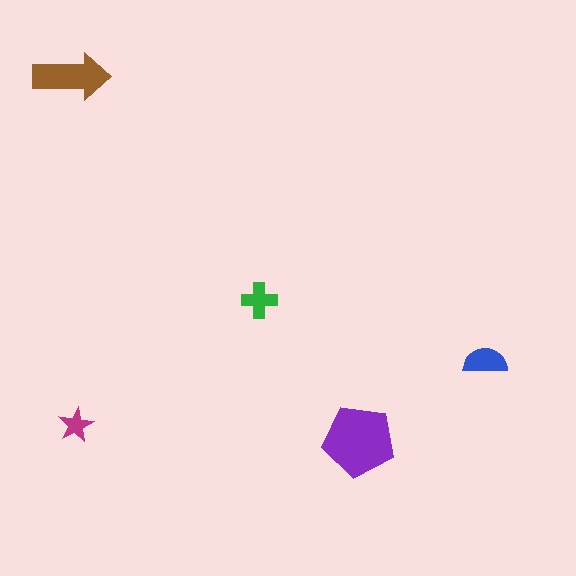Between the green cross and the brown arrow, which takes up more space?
The brown arrow.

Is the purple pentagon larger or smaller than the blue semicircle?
Larger.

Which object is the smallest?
The magenta star.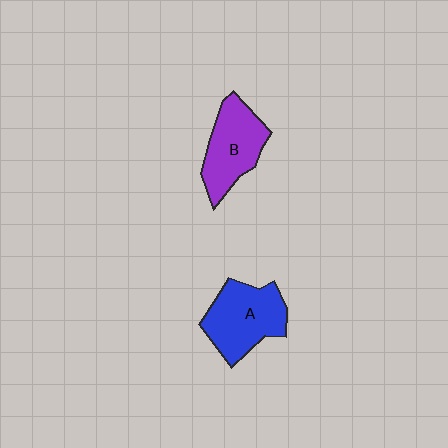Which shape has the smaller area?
Shape B (purple).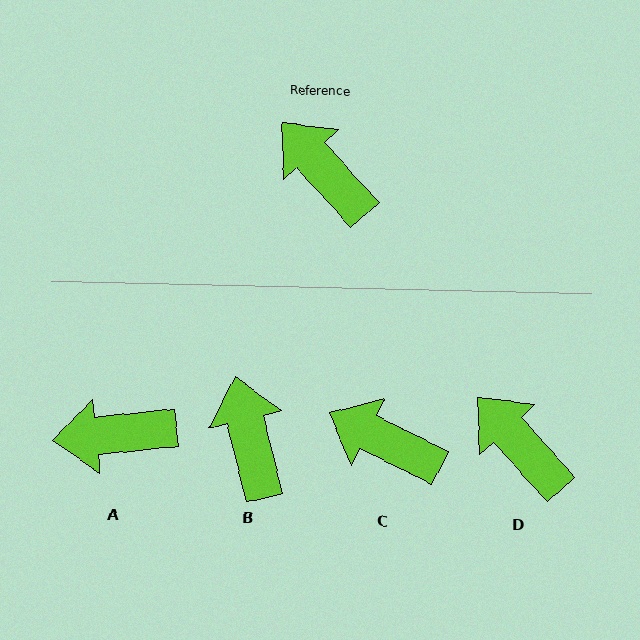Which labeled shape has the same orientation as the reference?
D.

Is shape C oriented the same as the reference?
No, it is off by about 22 degrees.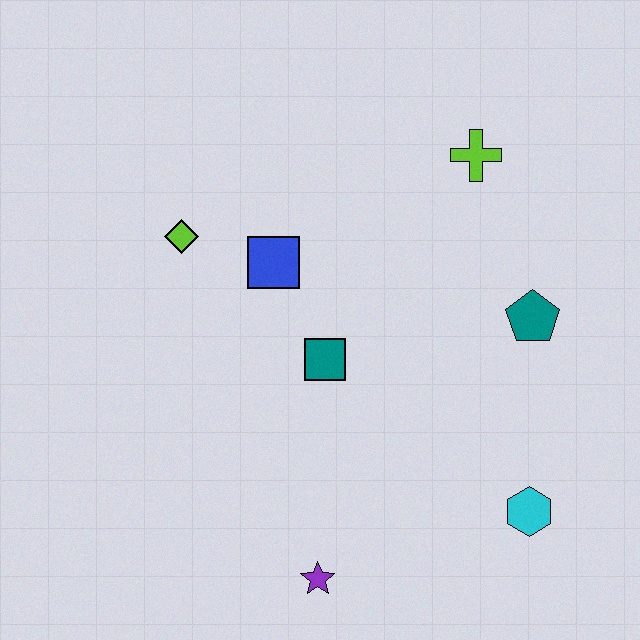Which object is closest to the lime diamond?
The blue square is closest to the lime diamond.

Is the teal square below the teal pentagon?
Yes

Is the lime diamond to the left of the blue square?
Yes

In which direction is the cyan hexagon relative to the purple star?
The cyan hexagon is to the right of the purple star.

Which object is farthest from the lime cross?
The purple star is farthest from the lime cross.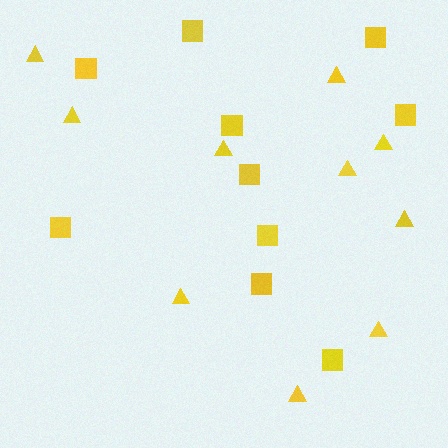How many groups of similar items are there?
There are 2 groups: one group of triangles (10) and one group of squares (10).